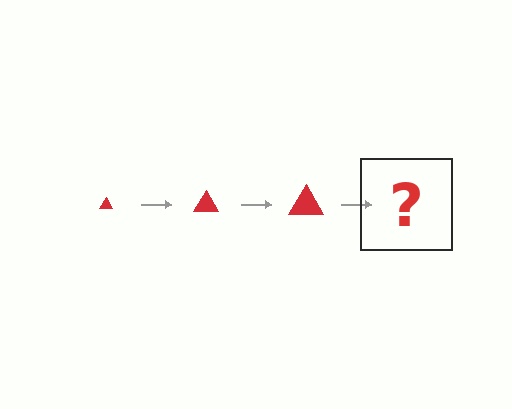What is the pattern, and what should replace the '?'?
The pattern is that the triangle gets progressively larger each step. The '?' should be a red triangle, larger than the previous one.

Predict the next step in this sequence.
The next step is a red triangle, larger than the previous one.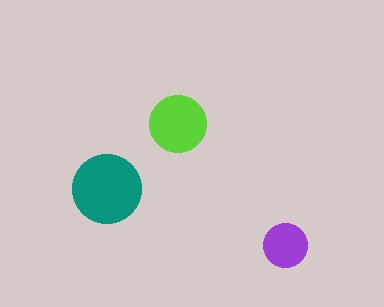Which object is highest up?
The lime circle is topmost.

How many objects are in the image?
There are 3 objects in the image.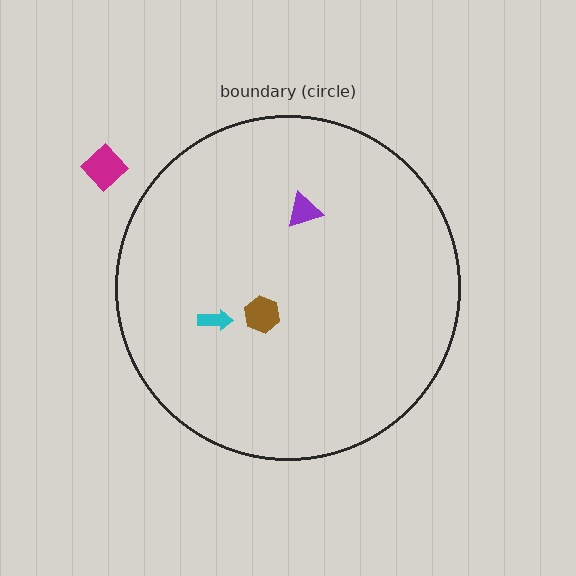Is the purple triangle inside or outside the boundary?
Inside.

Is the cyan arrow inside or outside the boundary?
Inside.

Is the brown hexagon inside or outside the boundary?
Inside.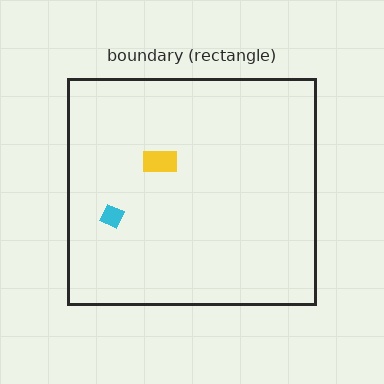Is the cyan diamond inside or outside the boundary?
Inside.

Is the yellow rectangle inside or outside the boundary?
Inside.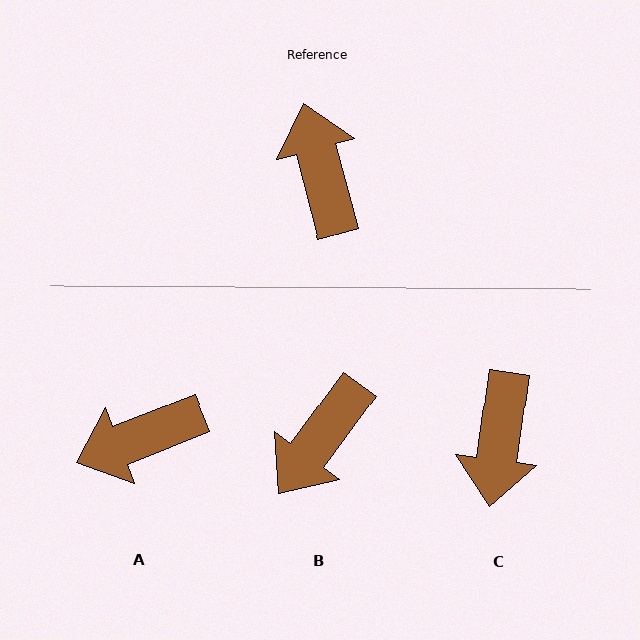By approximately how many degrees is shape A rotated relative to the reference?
Approximately 96 degrees counter-clockwise.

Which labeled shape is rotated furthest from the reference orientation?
C, about 157 degrees away.